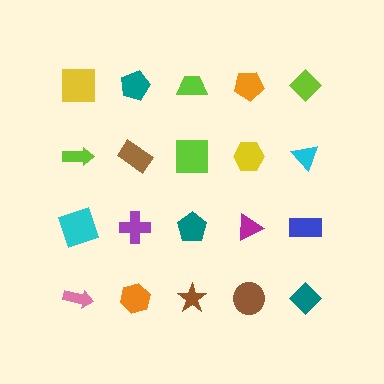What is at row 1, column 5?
A lime diamond.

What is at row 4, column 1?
A pink arrow.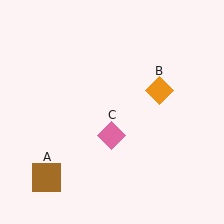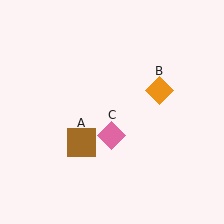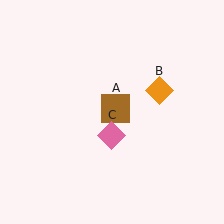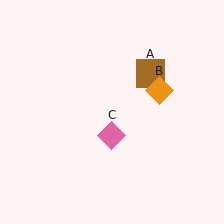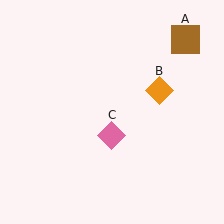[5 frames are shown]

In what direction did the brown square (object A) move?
The brown square (object A) moved up and to the right.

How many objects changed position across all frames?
1 object changed position: brown square (object A).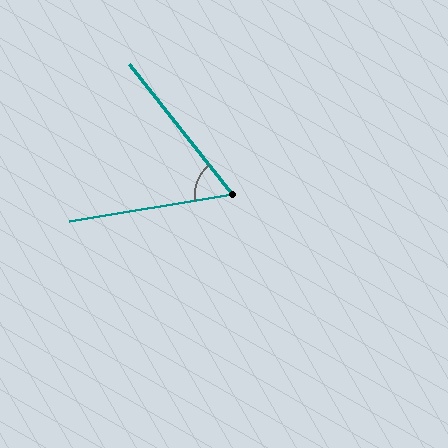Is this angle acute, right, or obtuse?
It is acute.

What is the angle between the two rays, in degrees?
Approximately 61 degrees.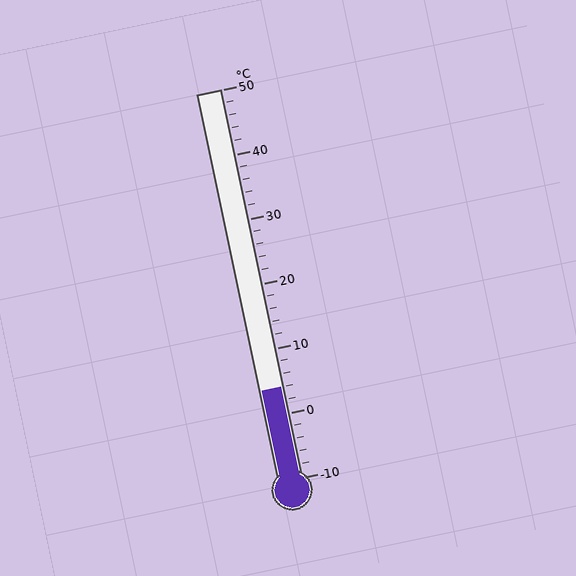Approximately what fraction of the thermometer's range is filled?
The thermometer is filled to approximately 25% of its range.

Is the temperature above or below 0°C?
The temperature is above 0°C.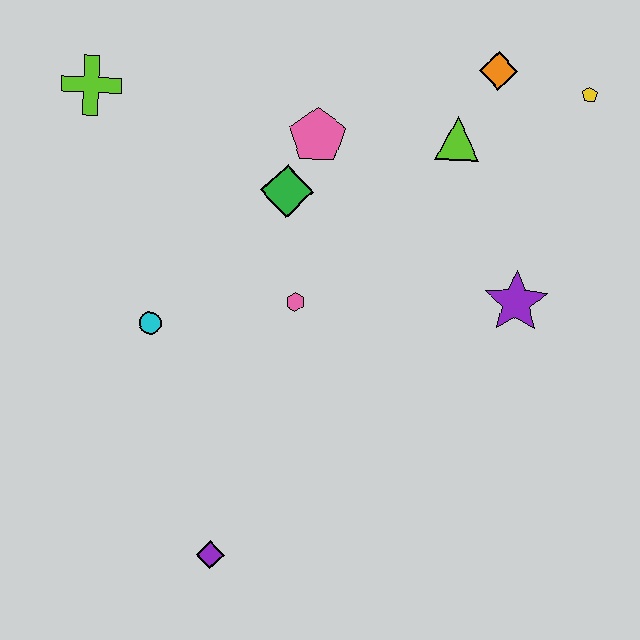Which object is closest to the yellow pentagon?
The orange diamond is closest to the yellow pentagon.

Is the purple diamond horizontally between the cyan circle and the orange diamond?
Yes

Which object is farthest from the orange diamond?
The purple diamond is farthest from the orange diamond.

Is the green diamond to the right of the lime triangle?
No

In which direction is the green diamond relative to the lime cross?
The green diamond is to the right of the lime cross.